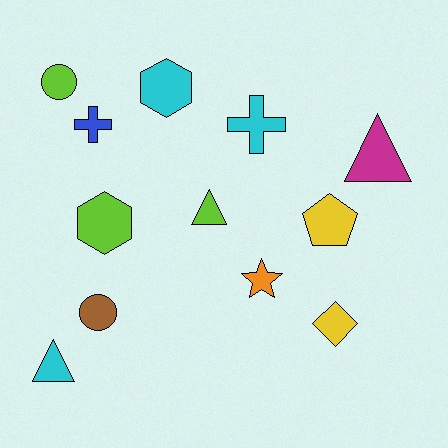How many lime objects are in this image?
There are 3 lime objects.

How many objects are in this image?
There are 12 objects.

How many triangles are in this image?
There are 3 triangles.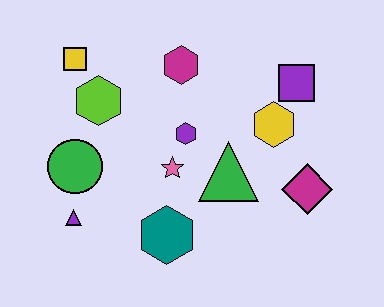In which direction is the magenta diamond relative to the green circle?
The magenta diamond is to the right of the green circle.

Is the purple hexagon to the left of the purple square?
Yes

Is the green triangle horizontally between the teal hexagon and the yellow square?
No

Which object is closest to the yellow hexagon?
The purple square is closest to the yellow hexagon.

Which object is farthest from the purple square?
The purple triangle is farthest from the purple square.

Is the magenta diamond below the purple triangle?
No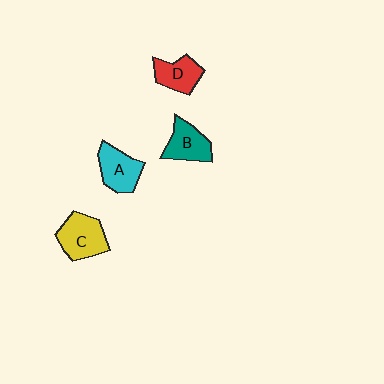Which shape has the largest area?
Shape C (yellow).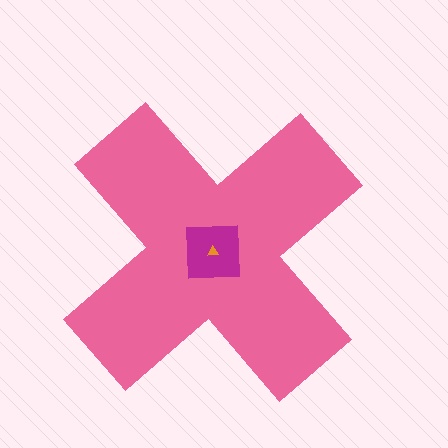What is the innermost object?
The orange triangle.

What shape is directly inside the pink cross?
The magenta square.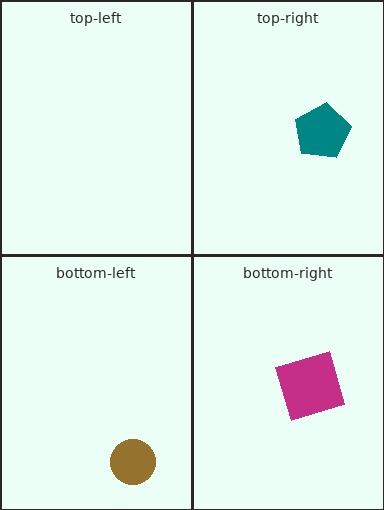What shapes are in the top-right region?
The teal pentagon.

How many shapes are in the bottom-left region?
1.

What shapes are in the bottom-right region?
The magenta square.